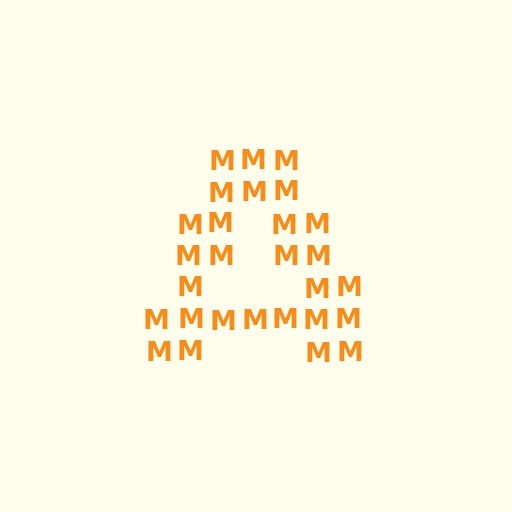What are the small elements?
The small elements are letter M's.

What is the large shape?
The large shape is the letter A.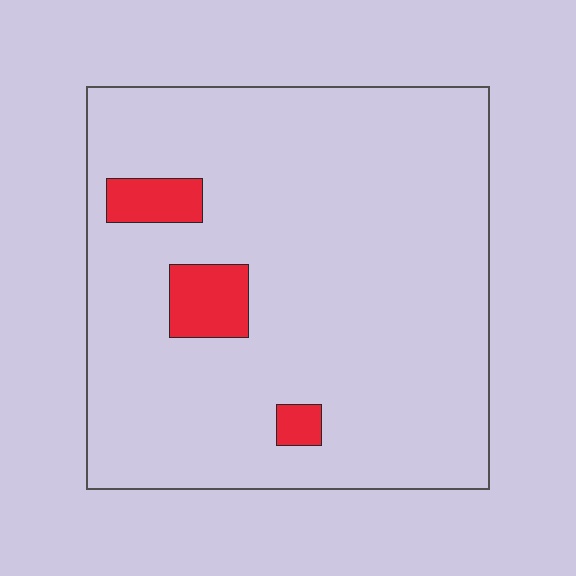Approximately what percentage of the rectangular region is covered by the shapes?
Approximately 5%.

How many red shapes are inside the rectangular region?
3.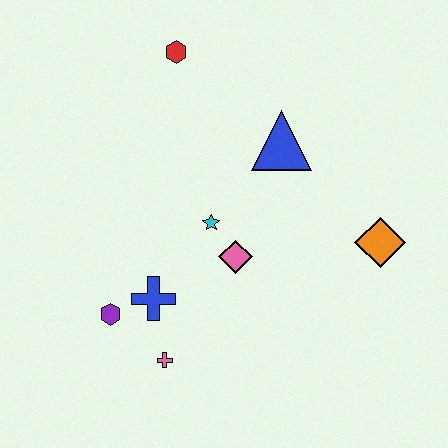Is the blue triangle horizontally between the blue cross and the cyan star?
No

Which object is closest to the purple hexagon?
The blue cross is closest to the purple hexagon.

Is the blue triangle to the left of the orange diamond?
Yes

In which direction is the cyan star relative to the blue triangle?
The cyan star is below the blue triangle.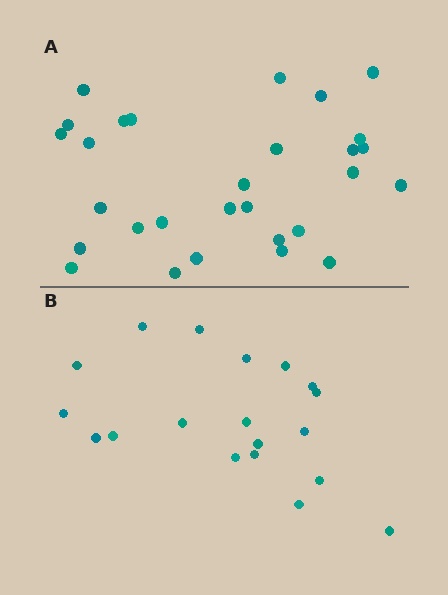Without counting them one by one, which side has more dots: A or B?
Region A (the top region) has more dots.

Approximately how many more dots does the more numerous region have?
Region A has roughly 10 or so more dots than region B.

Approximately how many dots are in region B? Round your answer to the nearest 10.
About 20 dots. (The exact count is 19, which rounds to 20.)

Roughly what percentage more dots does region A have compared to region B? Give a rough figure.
About 55% more.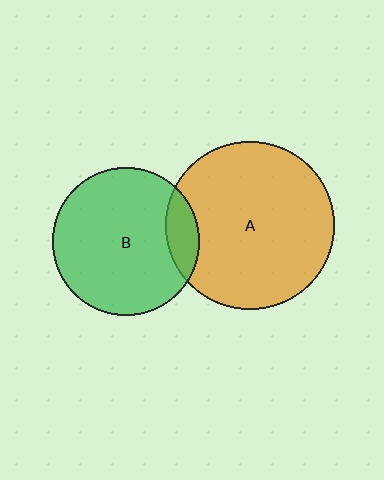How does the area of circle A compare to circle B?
Approximately 1.3 times.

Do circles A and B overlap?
Yes.